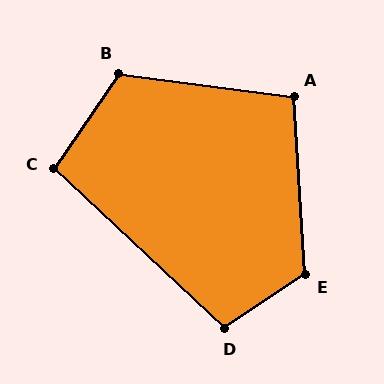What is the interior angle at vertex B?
Approximately 116 degrees (obtuse).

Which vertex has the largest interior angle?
E, at approximately 120 degrees.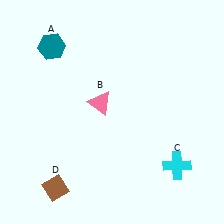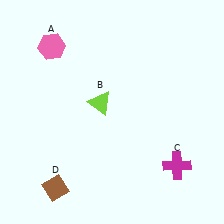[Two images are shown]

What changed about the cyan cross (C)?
In Image 1, C is cyan. In Image 2, it changed to magenta.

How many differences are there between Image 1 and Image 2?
There are 3 differences between the two images.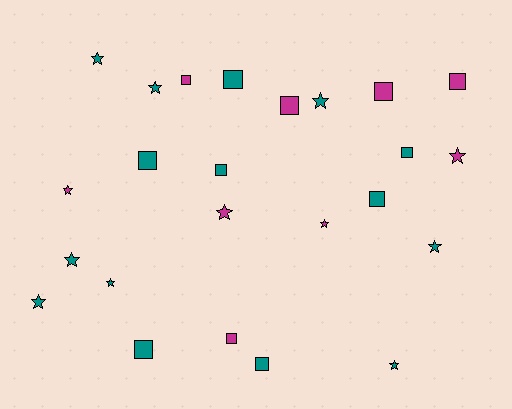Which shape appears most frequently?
Star, with 12 objects.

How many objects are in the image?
There are 24 objects.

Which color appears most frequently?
Teal, with 15 objects.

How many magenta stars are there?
There are 4 magenta stars.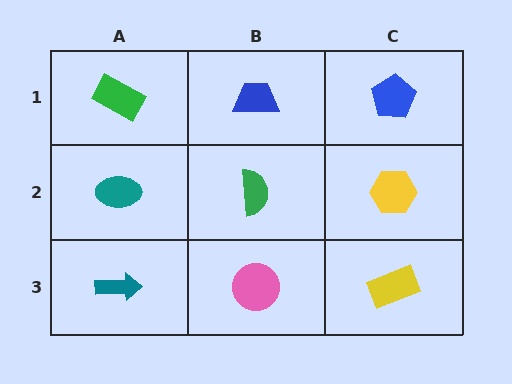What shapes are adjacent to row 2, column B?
A blue trapezoid (row 1, column B), a pink circle (row 3, column B), a teal ellipse (row 2, column A), a yellow hexagon (row 2, column C).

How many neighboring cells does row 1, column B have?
3.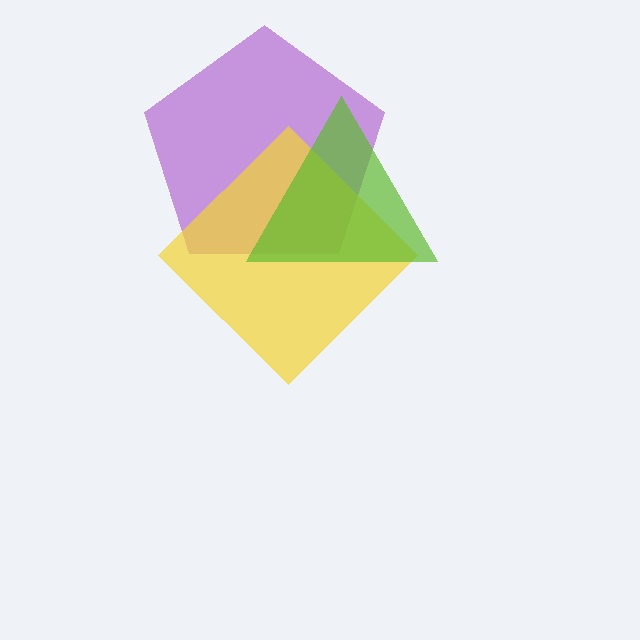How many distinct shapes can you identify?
There are 3 distinct shapes: a purple pentagon, a yellow diamond, a lime triangle.